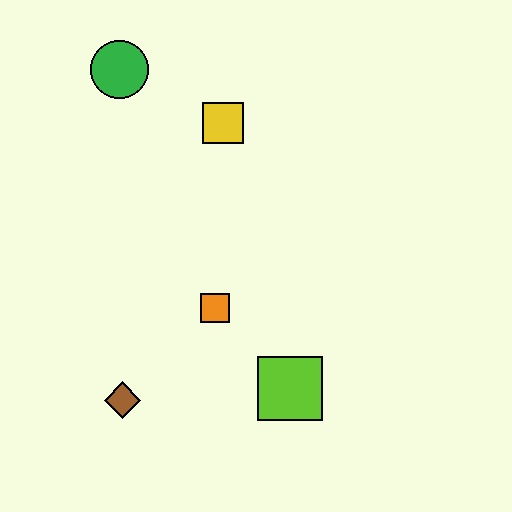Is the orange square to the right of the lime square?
No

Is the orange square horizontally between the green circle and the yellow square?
Yes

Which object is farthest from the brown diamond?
The green circle is farthest from the brown diamond.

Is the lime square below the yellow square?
Yes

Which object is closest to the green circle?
The yellow square is closest to the green circle.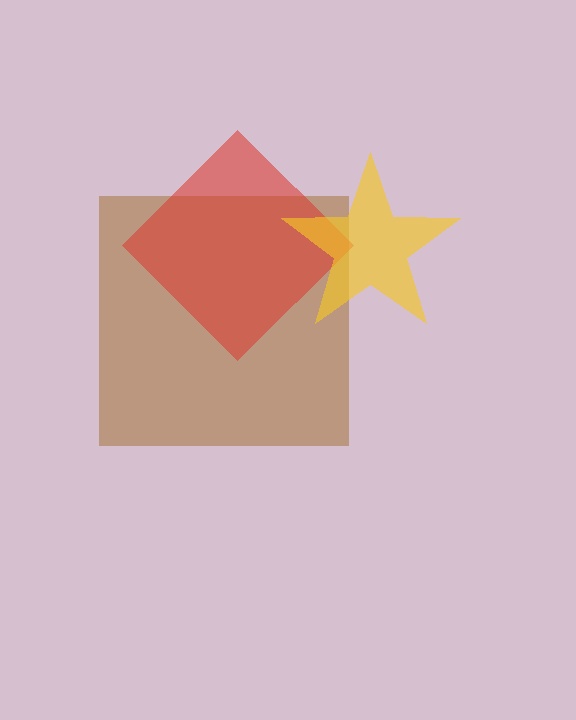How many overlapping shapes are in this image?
There are 3 overlapping shapes in the image.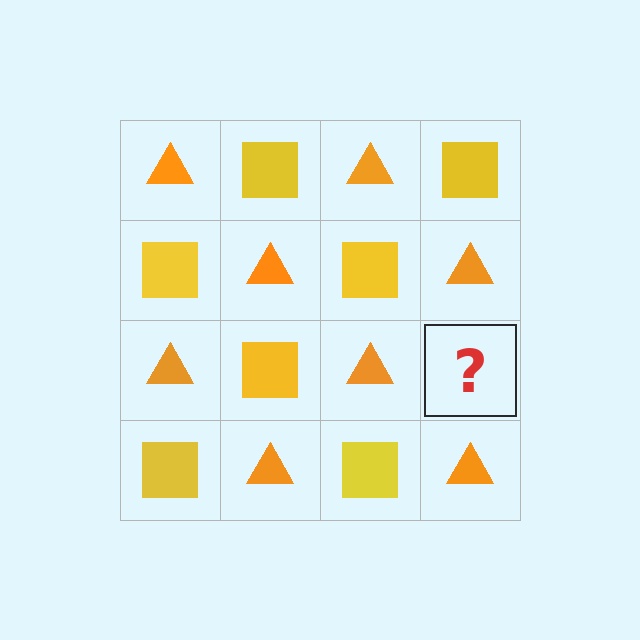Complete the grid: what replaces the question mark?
The question mark should be replaced with a yellow square.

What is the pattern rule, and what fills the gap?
The rule is that it alternates orange triangle and yellow square in a checkerboard pattern. The gap should be filled with a yellow square.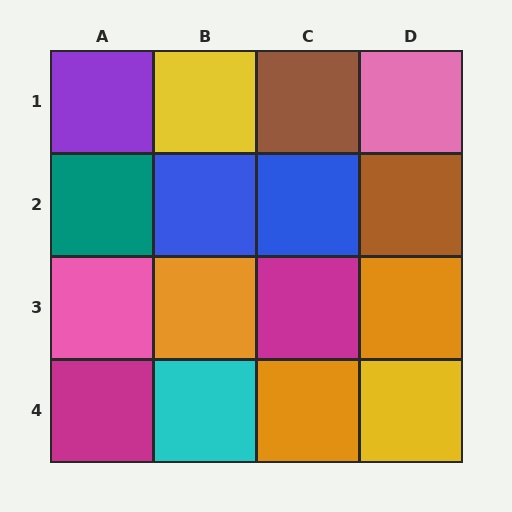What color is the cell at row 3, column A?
Pink.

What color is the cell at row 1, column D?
Pink.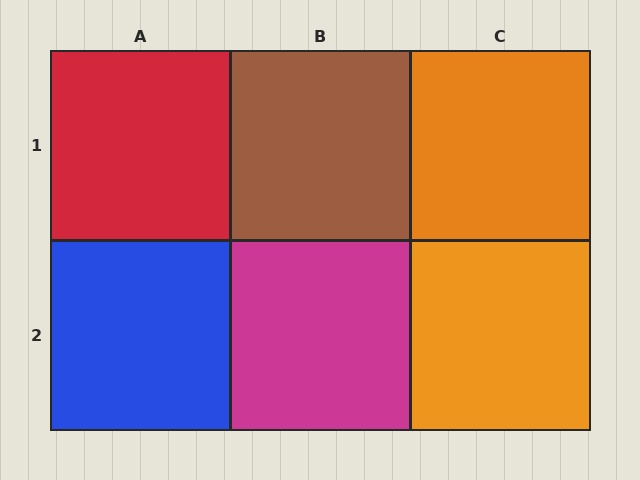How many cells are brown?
1 cell is brown.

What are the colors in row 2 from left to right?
Blue, magenta, orange.